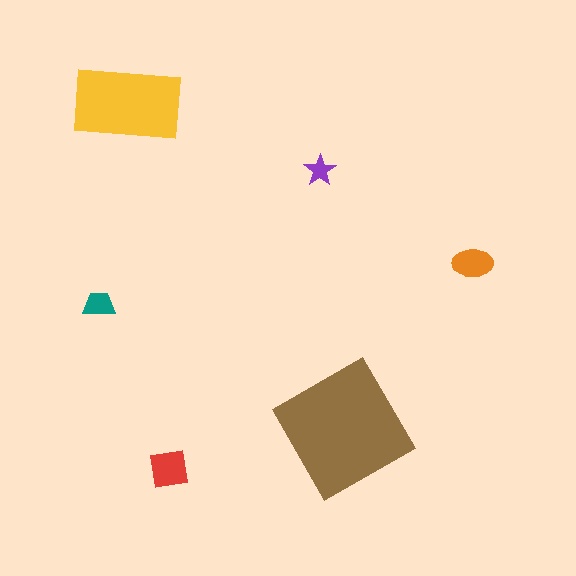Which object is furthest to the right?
The orange ellipse is rightmost.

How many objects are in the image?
There are 6 objects in the image.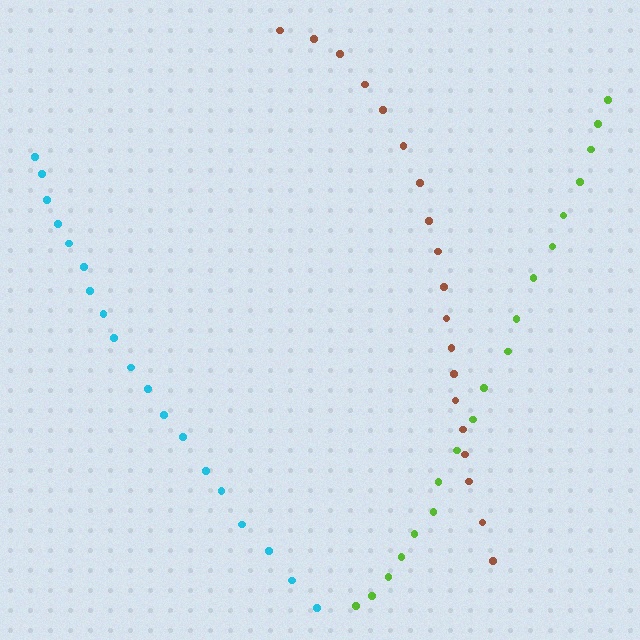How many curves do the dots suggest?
There are 3 distinct paths.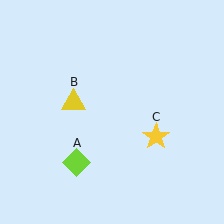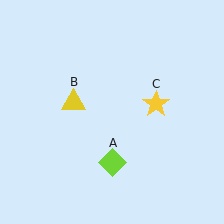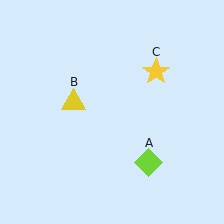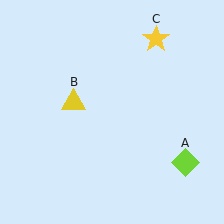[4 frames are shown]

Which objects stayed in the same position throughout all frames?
Yellow triangle (object B) remained stationary.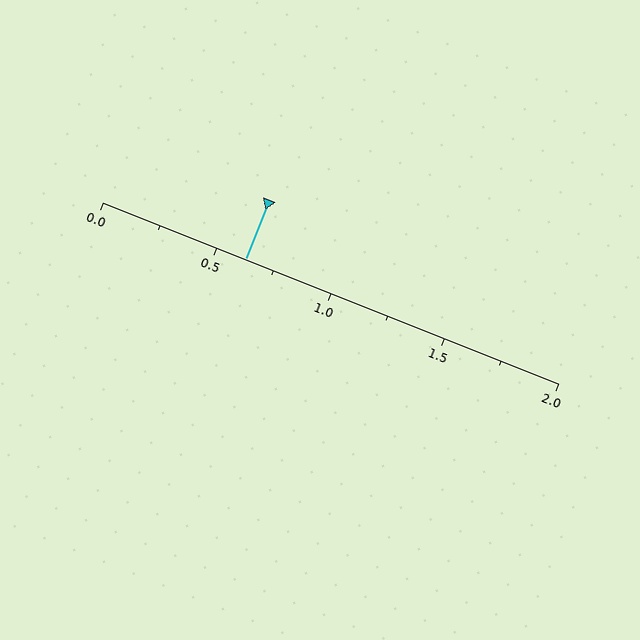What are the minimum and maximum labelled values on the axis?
The axis runs from 0.0 to 2.0.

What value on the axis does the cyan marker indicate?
The marker indicates approximately 0.62.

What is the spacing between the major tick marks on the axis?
The major ticks are spaced 0.5 apart.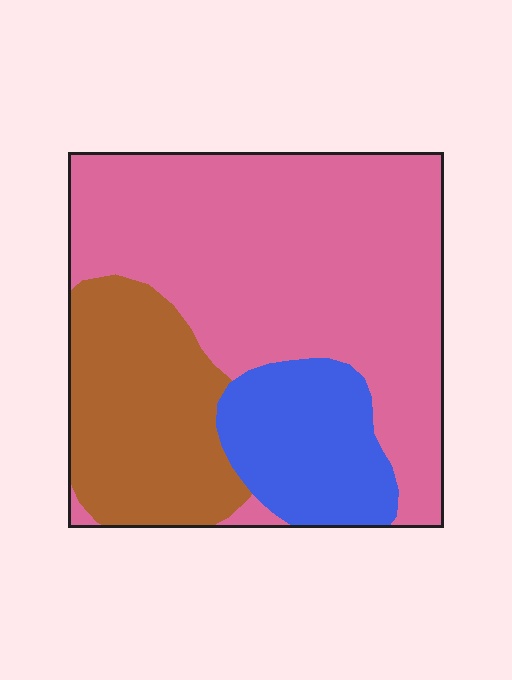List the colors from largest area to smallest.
From largest to smallest: pink, brown, blue.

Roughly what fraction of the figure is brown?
Brown covers around 25% of the figure.